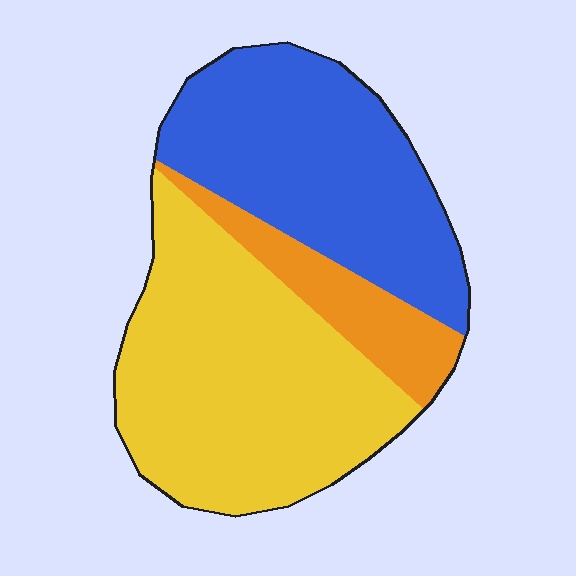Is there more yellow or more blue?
Yellow.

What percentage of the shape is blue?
Blue takes up about three eighths (3/8) of the shape.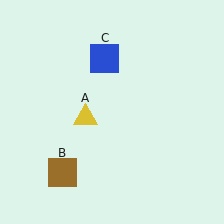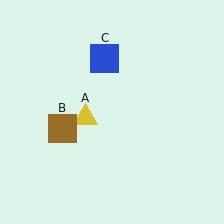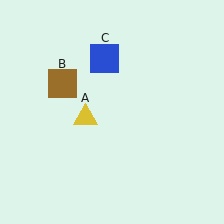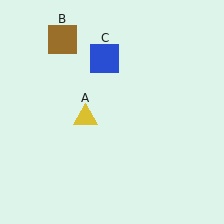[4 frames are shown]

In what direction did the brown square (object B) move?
The brown square (object B) moved up.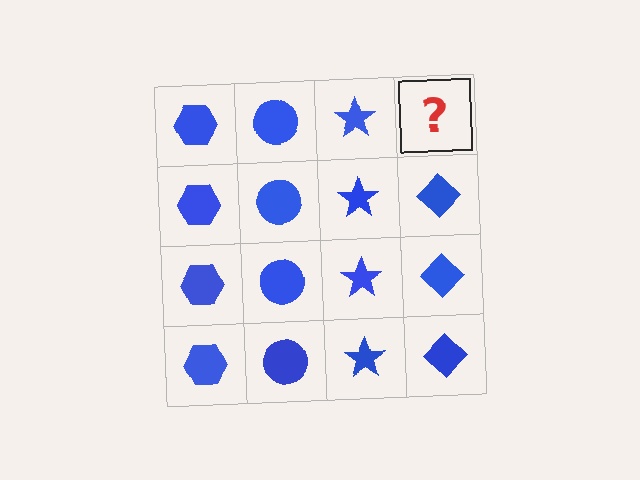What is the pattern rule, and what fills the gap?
The rule is that each column has a consistent shape. The gap should be filled with a blue diamond.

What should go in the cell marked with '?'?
The missing cell should contain a blue diamond.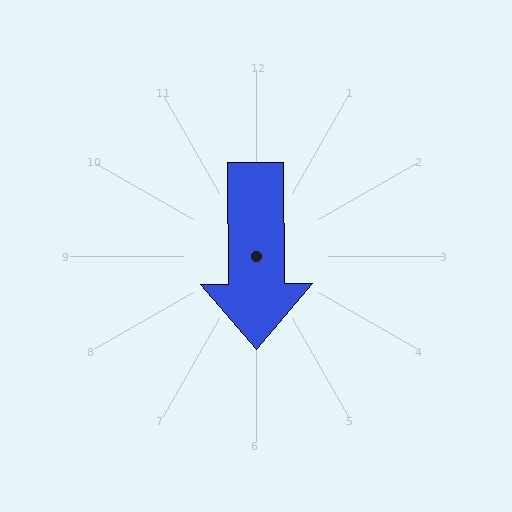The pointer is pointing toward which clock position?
Roughly 6 o'clock.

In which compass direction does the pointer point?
South.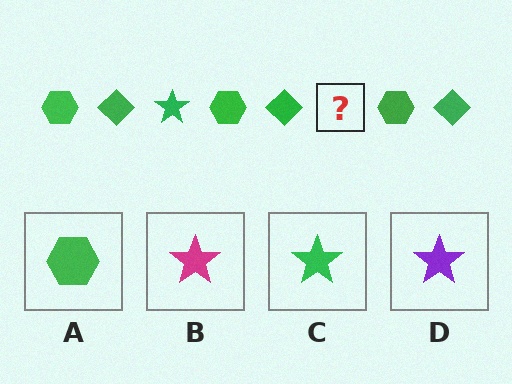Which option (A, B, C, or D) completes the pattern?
C.